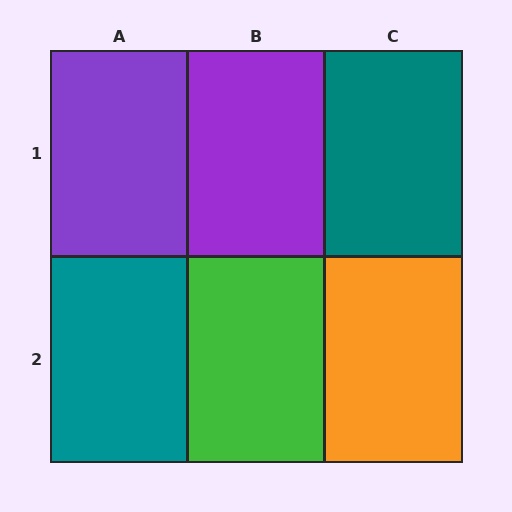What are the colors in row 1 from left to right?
Purple, purple, teal.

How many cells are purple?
2 cells are purple.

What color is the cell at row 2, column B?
Green.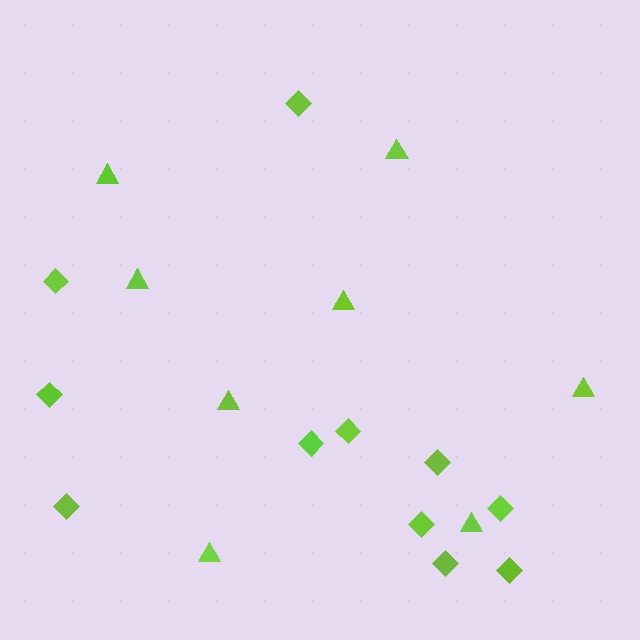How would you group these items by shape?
There are 2 groups: one group of triangles (8) and one group of diamonds (11).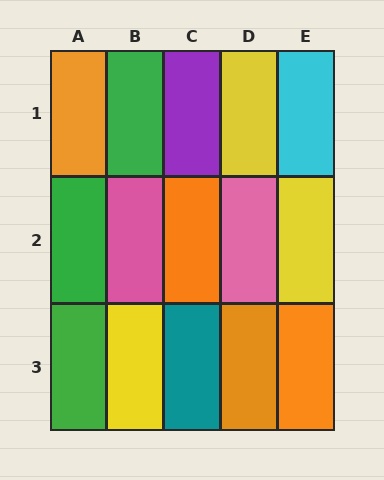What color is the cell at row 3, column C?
Teal.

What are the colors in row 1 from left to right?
Orange, green, purple, yellow, cyan.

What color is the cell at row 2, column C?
Orange.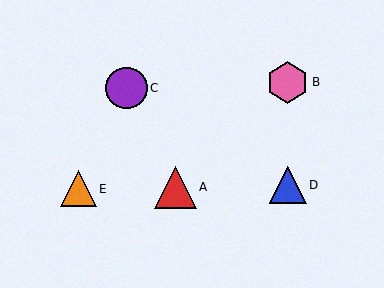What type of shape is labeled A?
Shape A is a red triangle.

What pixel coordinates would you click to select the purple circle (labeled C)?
Click at (126, 88) to select the purple circle C.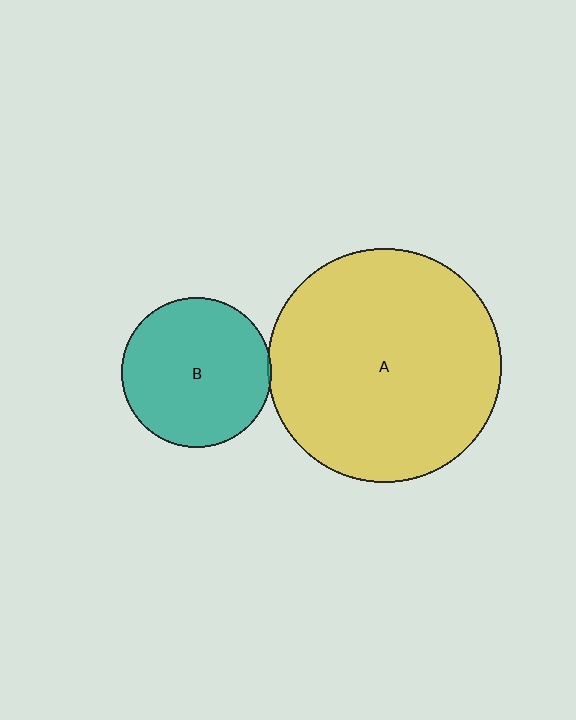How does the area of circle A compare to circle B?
Approximately 2.4 times.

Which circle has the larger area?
Circle A (yellow).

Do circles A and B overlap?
Yes.